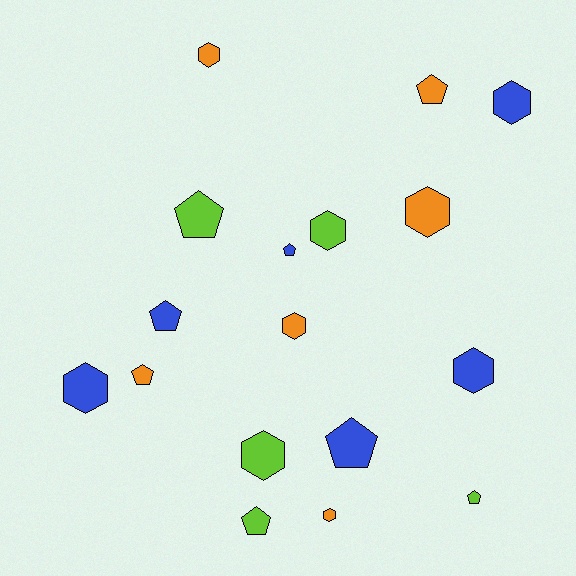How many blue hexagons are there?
There are 3 blue hexagons.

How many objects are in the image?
There are 17 objects.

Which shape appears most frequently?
Hexagon, with 9 objects.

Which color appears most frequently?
Blue, with 6 objects.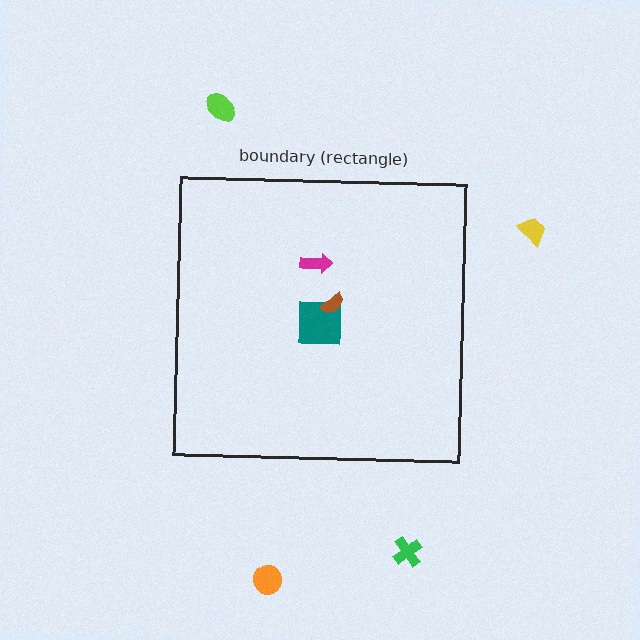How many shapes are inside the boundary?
3 inside, 4 outside.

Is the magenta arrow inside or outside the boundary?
Inside.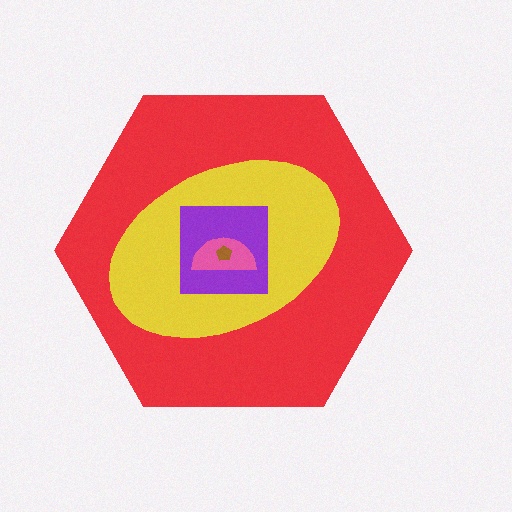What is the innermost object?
The brown pentagon.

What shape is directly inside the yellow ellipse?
The purple square.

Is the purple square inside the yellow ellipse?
Yes.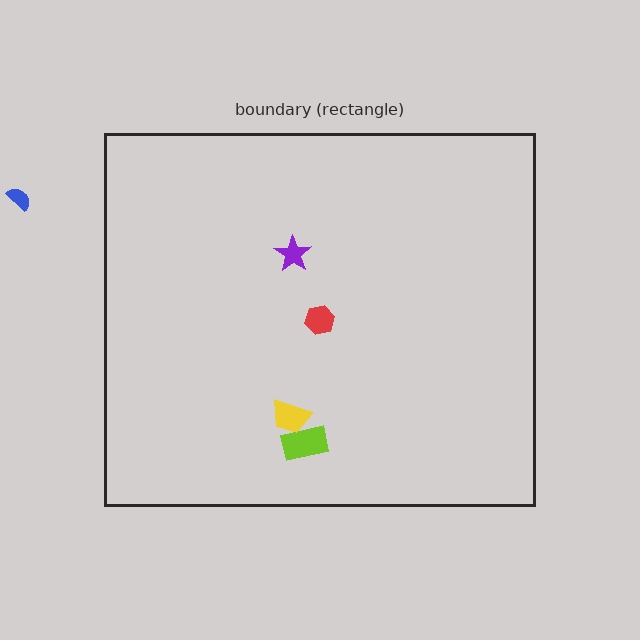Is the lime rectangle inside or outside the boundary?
Inside.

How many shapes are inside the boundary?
4 inside, 1 outside.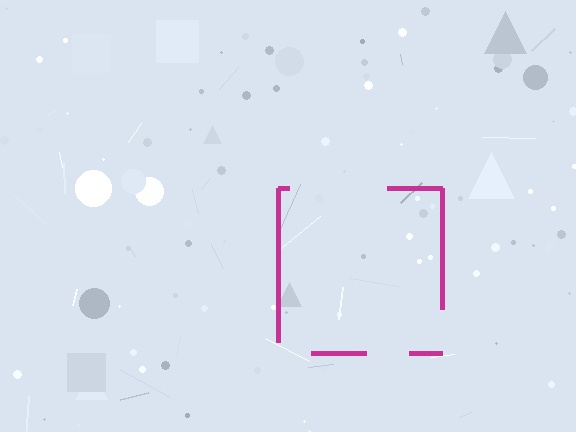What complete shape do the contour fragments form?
The contour fragments form a square.